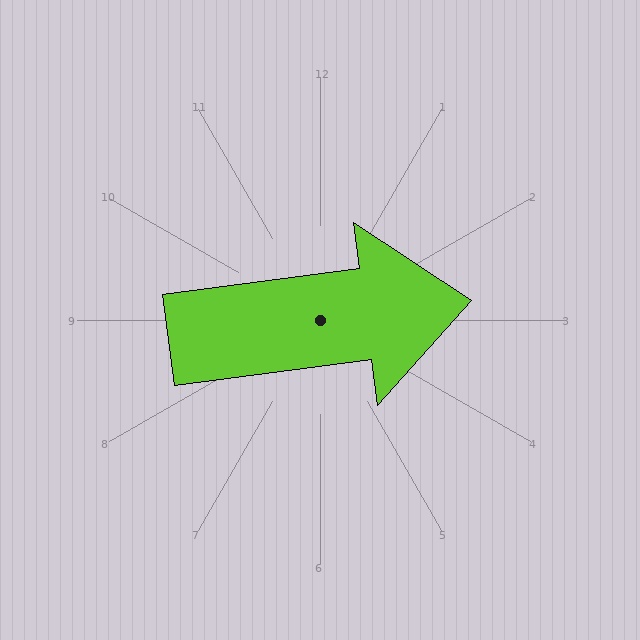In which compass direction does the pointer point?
East.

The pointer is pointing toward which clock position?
Roughly 3 o'clock.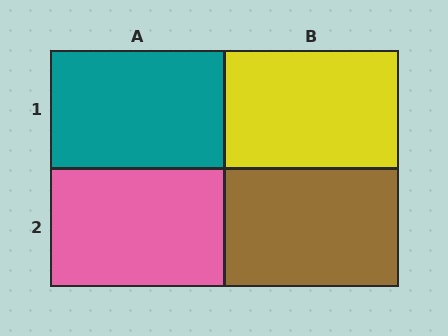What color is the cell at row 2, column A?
Pink.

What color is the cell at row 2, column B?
Brown.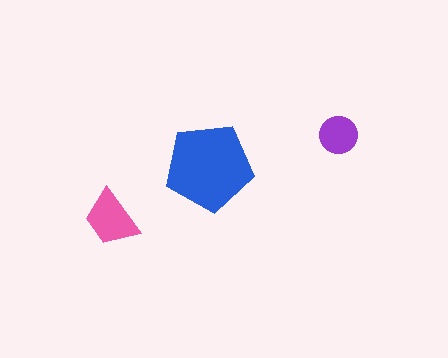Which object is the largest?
The blue pentagon.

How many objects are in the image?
There are 3 objects in the image.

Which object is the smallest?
The purple circle.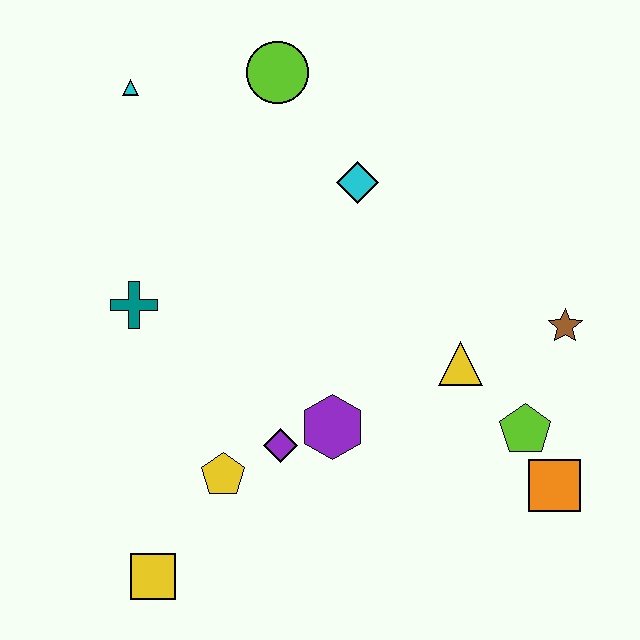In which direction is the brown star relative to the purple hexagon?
The brown star is to the right of the purple hexagon.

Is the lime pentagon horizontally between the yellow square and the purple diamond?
No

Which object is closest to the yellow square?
The yellow pentagon is closest to the yellow square.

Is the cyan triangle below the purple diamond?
No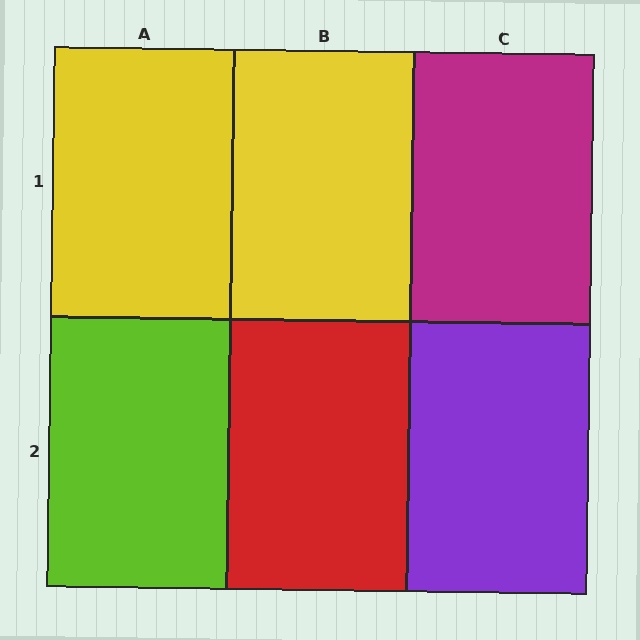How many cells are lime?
1 cell is lime.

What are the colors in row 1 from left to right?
Yellow, yellow, magenta.